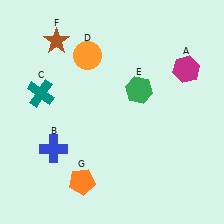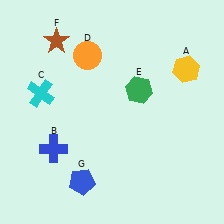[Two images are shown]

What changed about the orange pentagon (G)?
In Image 1, G is orange. In Image 2, it changed to blue.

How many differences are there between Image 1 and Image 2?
There are 3 differences between the two images.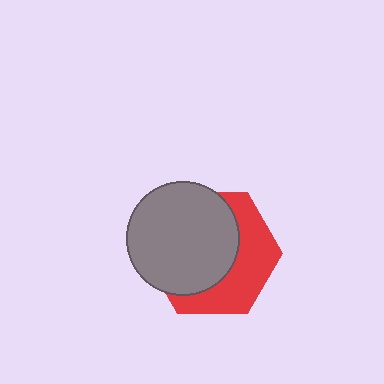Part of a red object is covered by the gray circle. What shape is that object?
It is a hexagon.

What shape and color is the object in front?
The object in front is a gray circle.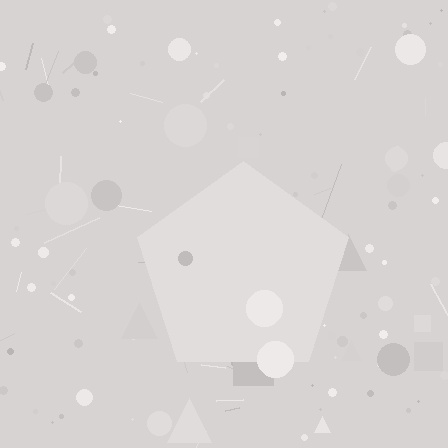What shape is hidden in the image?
A pentagon is hidden in the image.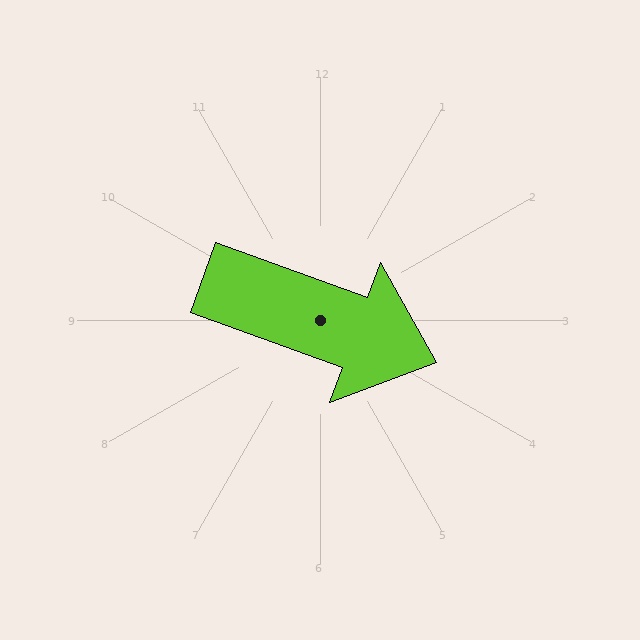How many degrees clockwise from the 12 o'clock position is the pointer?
Approximately 110 degrees.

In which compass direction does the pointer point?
East.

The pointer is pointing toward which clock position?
Roughly 4 o'clock.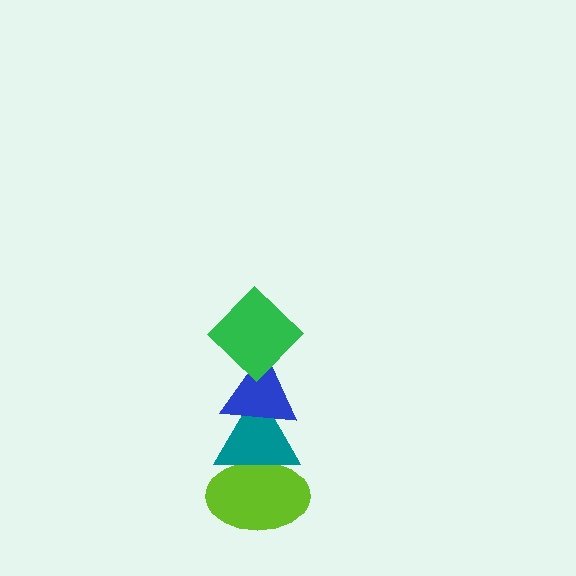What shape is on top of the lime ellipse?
The teal triangle is on top of the lime ellipse.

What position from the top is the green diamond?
The green diamond is 1st from the top.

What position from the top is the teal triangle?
The teal triangle is 3rd from the top.